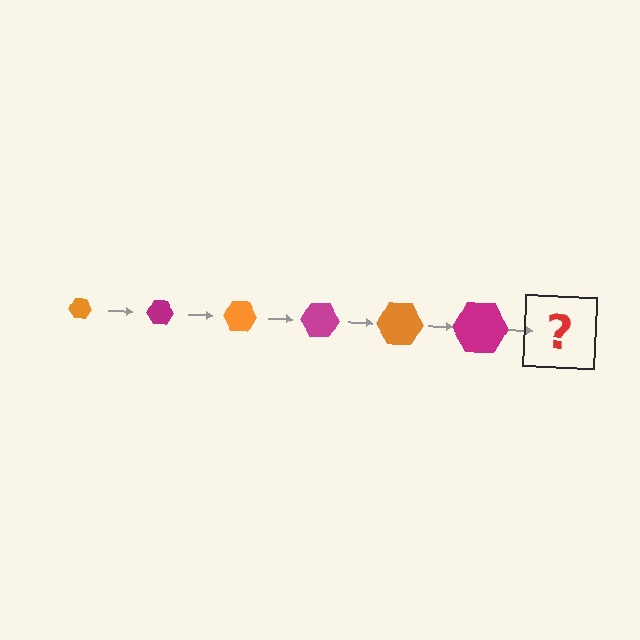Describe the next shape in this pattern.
It should be an orange hexagon, larger than the previous one.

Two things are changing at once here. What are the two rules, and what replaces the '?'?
The two rules are that the hexagon grows larger each step and the color cycles through orange and magenta. The '?' should be an orange hexagon, larger than the previous one.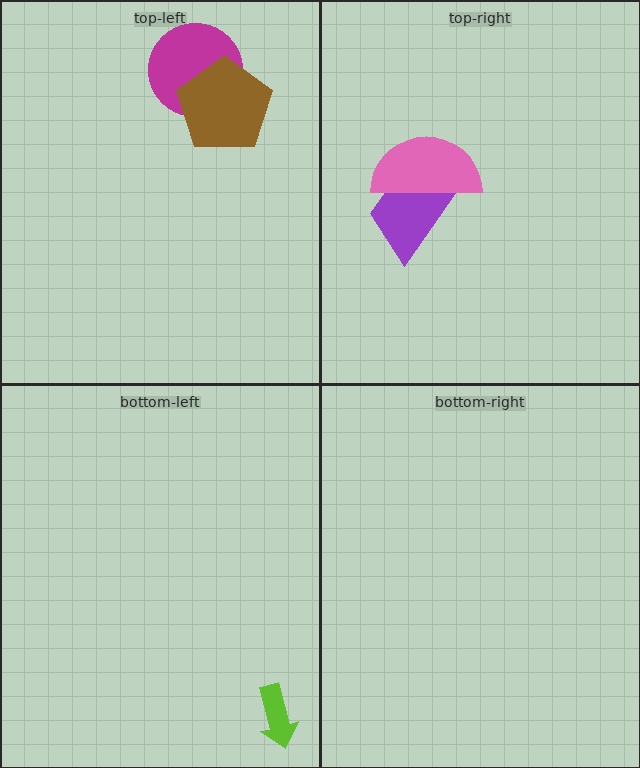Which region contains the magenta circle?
The top-left region.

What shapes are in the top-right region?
The purple trapezoid, the pink semicircle.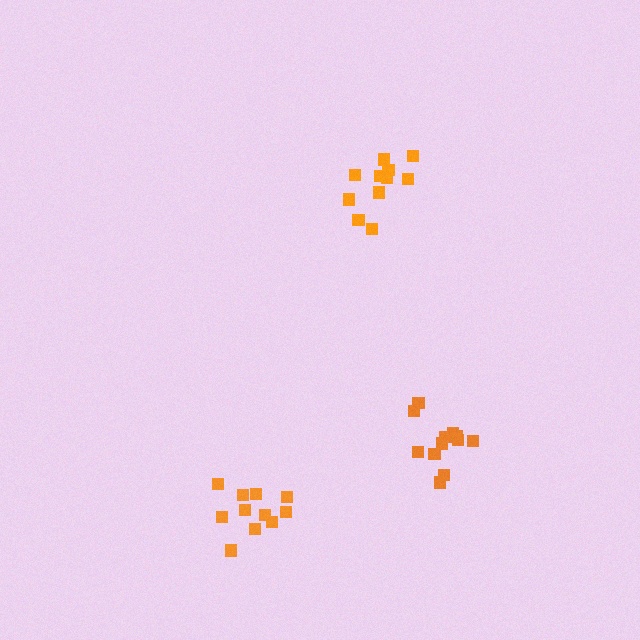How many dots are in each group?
Group 1: 12 dots, Group 2: 11 dots, Group 3: 11 dots (34 total).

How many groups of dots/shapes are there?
There are 3 groups.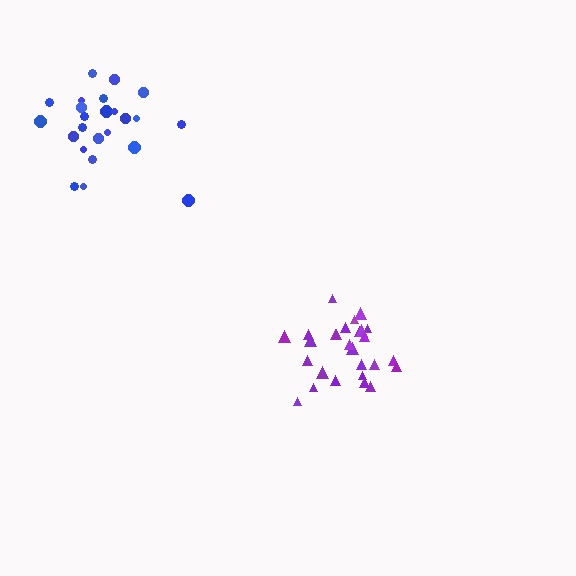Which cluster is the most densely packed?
Purple.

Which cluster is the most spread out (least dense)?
Blue.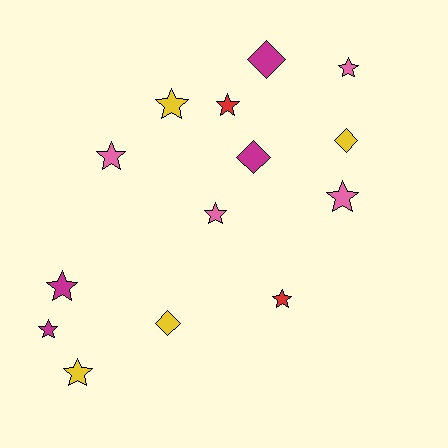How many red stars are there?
There are 2 red stars.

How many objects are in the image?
There are 14 objects.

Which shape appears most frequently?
Star, with 10 objects.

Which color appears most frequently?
Pink, with 4 objects.